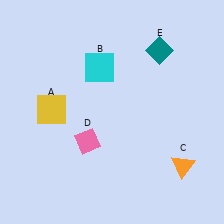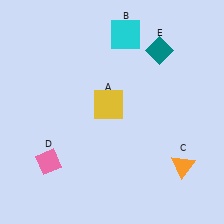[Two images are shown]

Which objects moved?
The objects that moved are: the yellow square (A), the cyan square (B), the pink diamond (D).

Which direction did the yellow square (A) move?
The yellow square (A) moved right.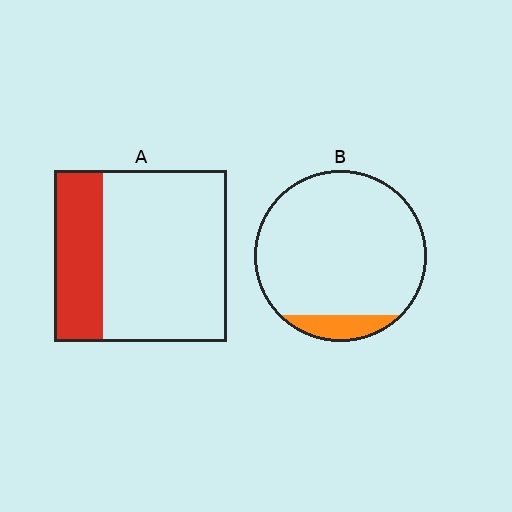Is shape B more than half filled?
No.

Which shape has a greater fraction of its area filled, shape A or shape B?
Shape A.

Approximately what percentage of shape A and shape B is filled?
A is approximately 30% and B is approximately 10%.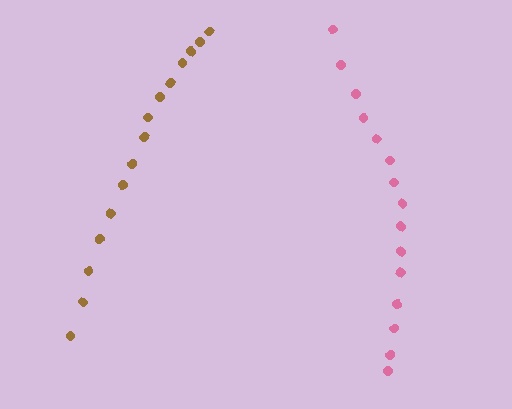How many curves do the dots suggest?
There are 2 distinct paths.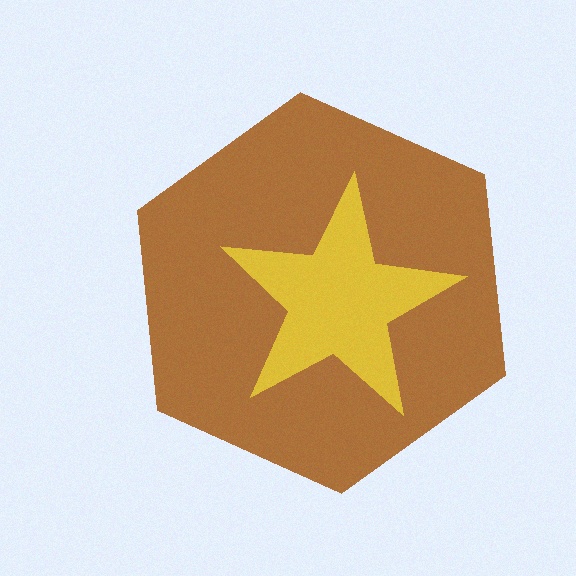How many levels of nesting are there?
2.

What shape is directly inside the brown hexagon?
The yellow star.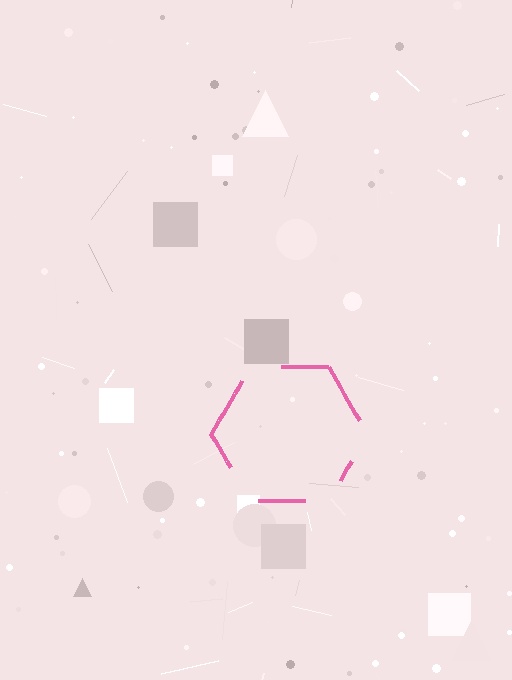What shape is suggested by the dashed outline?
The dashed outline suggests a hexagon.